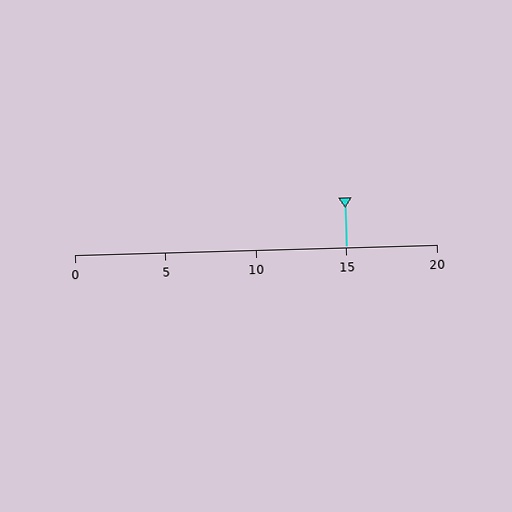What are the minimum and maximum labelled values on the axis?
The axis runs from 0 to 20.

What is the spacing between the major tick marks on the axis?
The major ticks are spaced 5 apart.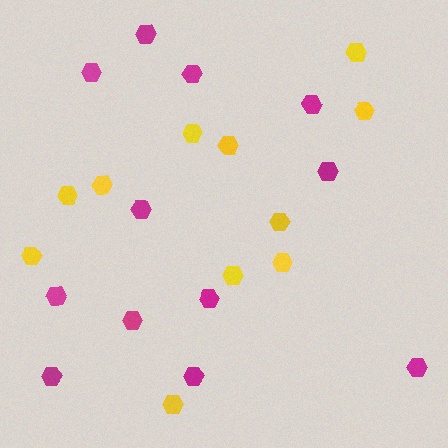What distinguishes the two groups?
There are 2 groups: one group of magenta hexagons (12) and one group of yellow hexagons (11).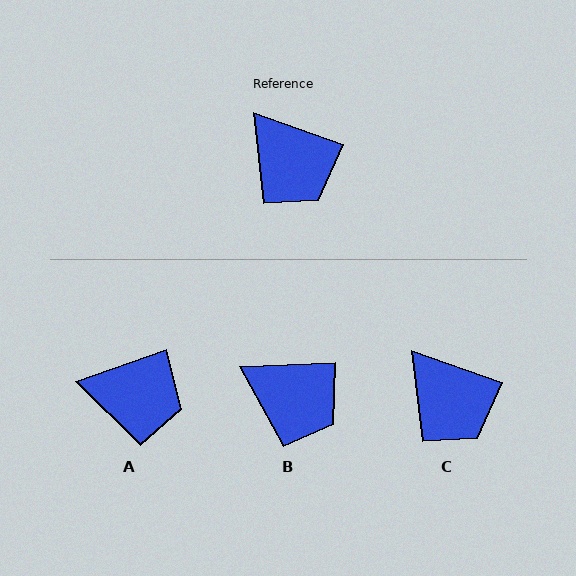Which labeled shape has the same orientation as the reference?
C.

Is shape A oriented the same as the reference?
No, it is off by about 39 degrees.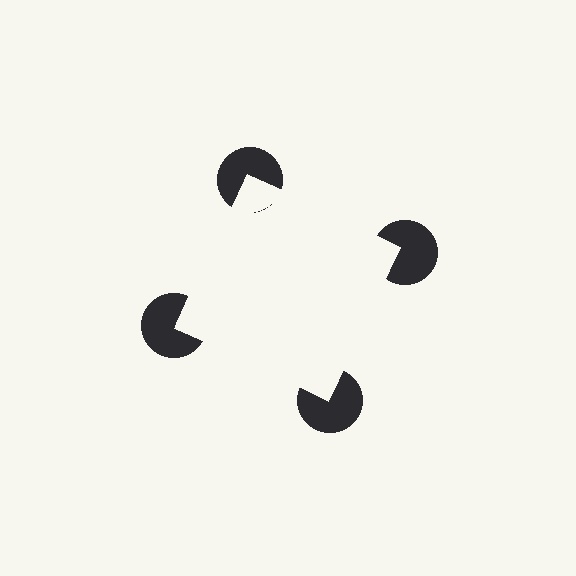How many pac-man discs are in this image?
There are 4 — one at each vertex of the illusory square.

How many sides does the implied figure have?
4 sides.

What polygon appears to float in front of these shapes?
An illusory square — its edges are inferred from the aligned wedge cuts in the pac-man discs, not physically drawn.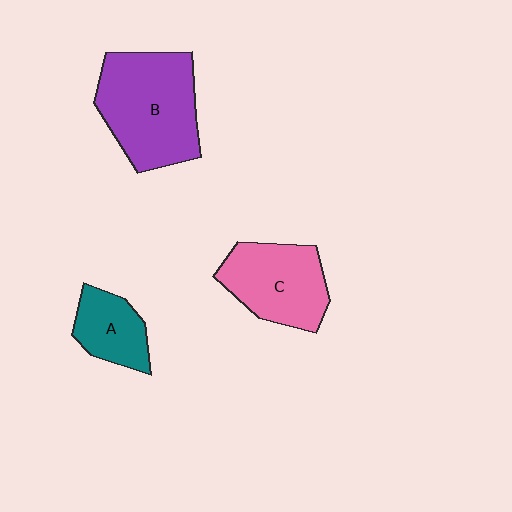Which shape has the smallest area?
Shape A (teal).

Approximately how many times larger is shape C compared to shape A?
Approximately 1.6 times.